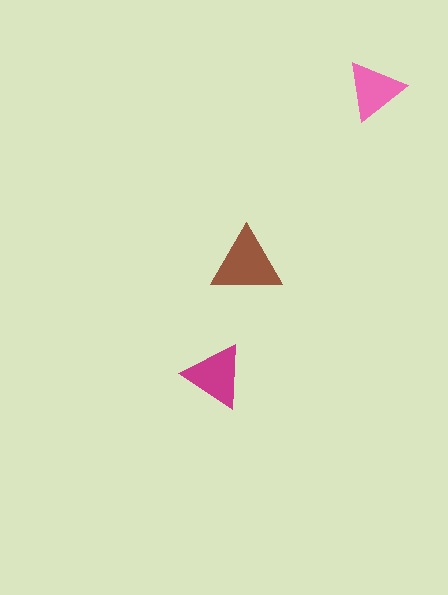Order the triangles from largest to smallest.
the brown one, the magenta one, the pink one.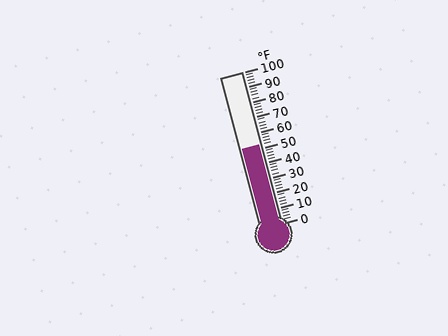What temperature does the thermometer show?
The thermometer shows approximately 52°F.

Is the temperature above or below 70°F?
The temperature is below 70°F.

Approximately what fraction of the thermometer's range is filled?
The thermometer is filled to approximately 50% of its range.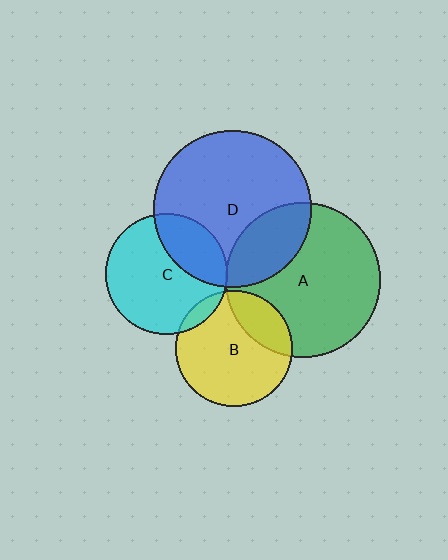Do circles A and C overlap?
Yes.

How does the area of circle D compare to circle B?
Approximately 1.8 times.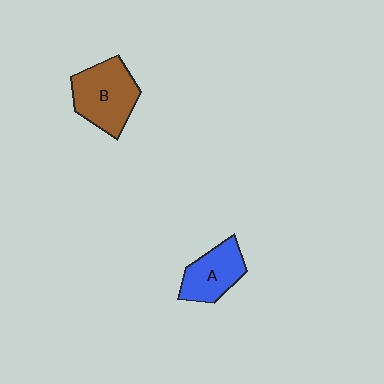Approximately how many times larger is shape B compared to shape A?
Approximately 1.3 times.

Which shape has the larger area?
Shape B (brown).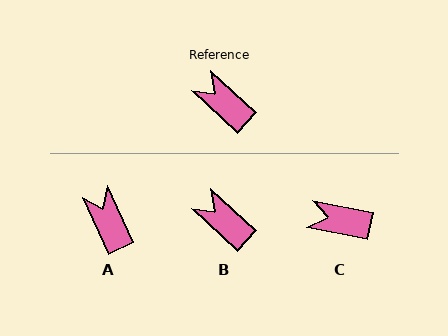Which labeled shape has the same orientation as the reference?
B.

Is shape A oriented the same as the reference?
No, it is off by about 22 degrees.